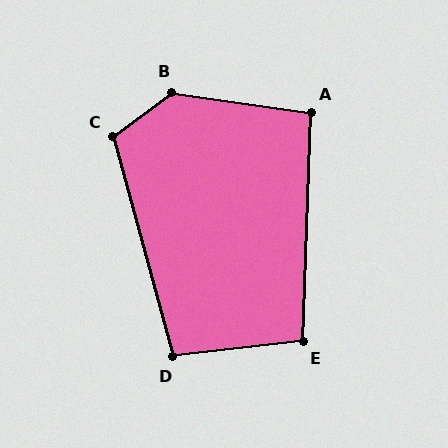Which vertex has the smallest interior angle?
A, at approximately 96 degrees.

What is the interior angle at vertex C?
Approximately 111 degrees (obtuse).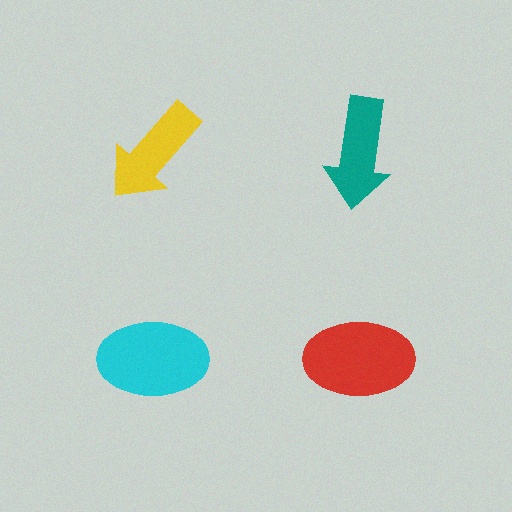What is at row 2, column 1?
A cyan ellipse.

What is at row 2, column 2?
A red ellipse.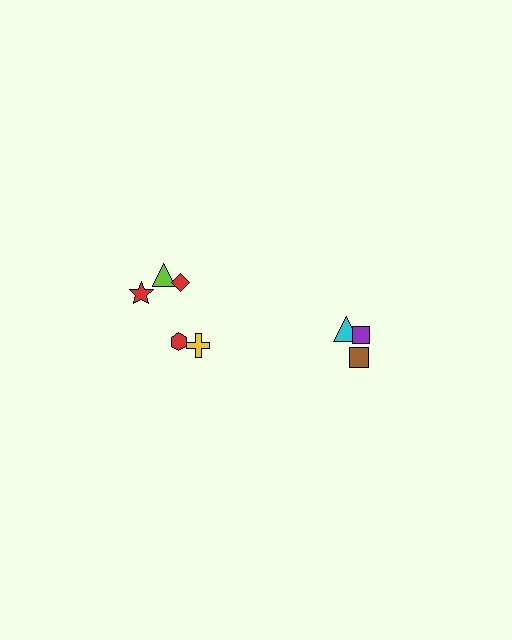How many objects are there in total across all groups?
There are 8 objects.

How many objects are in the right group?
There are 3 objects.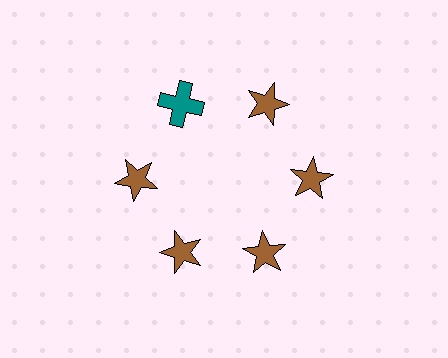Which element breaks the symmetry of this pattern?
The teal cross at roughly the 11 o'clock position breaks the symmetry. All other shapes are brown stars.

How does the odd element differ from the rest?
It differs in both color (teal instead of brown) and shape (cross instead of star).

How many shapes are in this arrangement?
There are 6 shapes arranged in a ring pattern.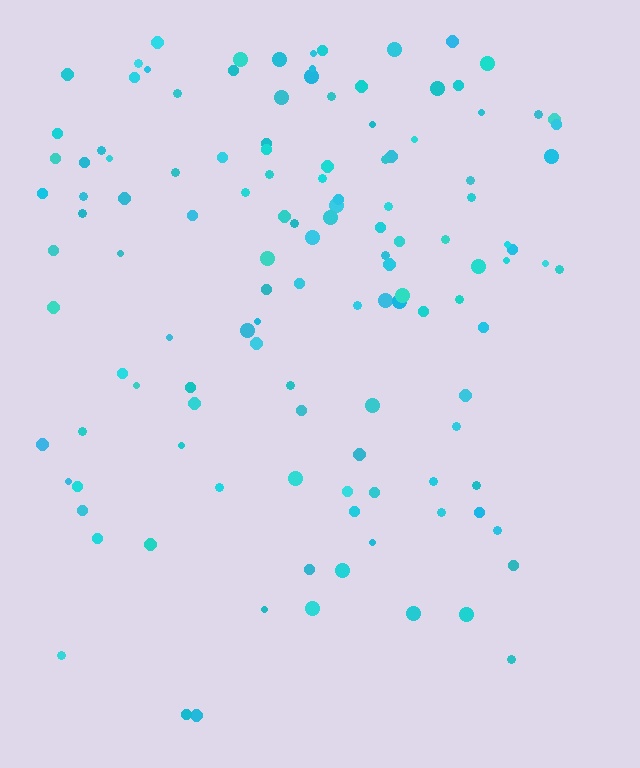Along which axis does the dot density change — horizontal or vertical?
Vertical.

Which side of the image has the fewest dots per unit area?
The bottom.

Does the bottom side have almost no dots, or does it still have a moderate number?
Still a moderate number, just noticeably fewer than the top.